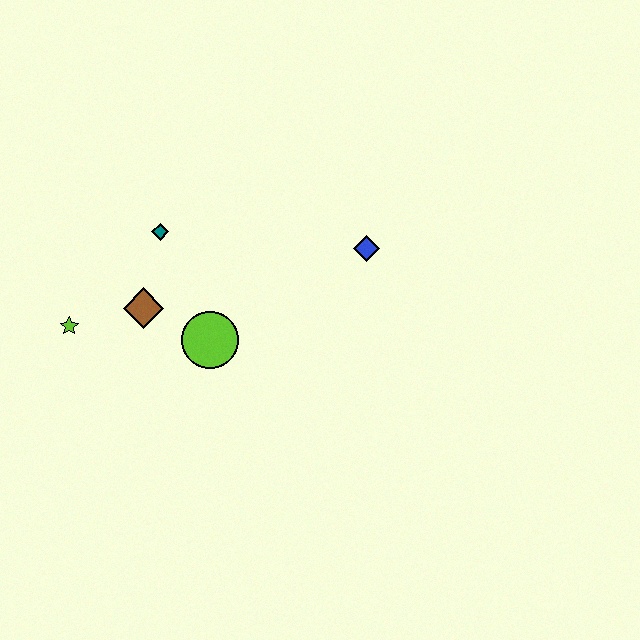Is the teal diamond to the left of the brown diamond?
No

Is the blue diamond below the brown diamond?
No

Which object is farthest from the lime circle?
The blue diamond is farthest from the lime circle.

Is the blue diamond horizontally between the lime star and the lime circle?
No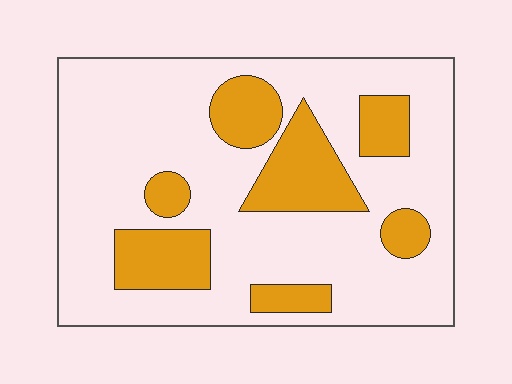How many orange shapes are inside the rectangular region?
7.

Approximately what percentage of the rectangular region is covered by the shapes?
Approximately 25%.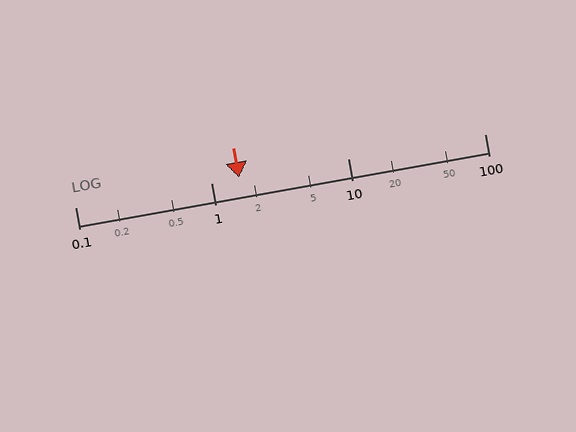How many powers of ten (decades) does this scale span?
The scale spans 3 decades, from 0.1 to 100.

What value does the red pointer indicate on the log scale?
The pointer indicates approximately 1.6.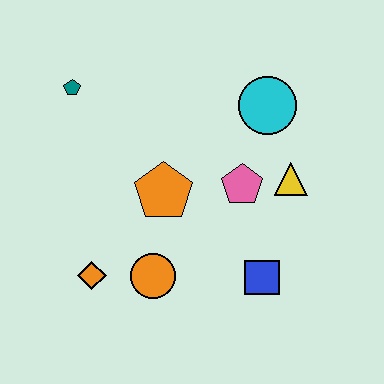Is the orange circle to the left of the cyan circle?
Yes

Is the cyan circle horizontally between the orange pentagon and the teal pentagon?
No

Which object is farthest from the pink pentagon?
The teal pentagon is farthest from the pink pentagon.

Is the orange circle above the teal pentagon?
No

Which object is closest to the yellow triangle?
The pink pentagon is closest to the yellow triangle.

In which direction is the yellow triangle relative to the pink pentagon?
The yellow triangle is to the right of the pink pentagon.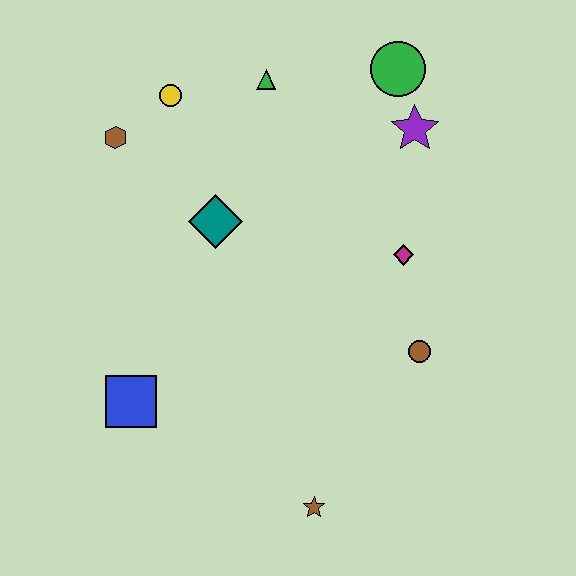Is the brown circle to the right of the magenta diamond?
Yes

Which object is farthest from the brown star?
The green circle is farthest from the brown star.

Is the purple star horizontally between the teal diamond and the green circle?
No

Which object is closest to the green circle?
The purple star is closest to the green circle.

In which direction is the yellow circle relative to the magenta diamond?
The yellow circle is to the left of the magenta diamond.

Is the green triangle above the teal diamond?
Yes